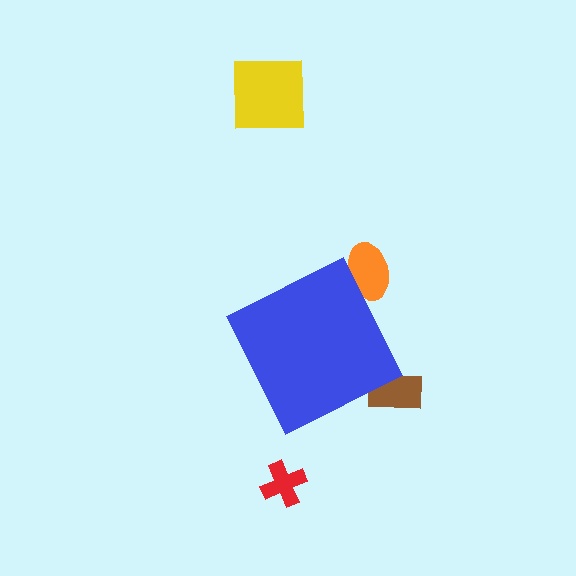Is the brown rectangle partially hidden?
Yes, the brown rectangle is partially hidden behind the blue diamond.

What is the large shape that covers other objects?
A blue diamond.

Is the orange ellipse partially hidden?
Yes, the orange ellipse is partially hidden behind the blue diamond.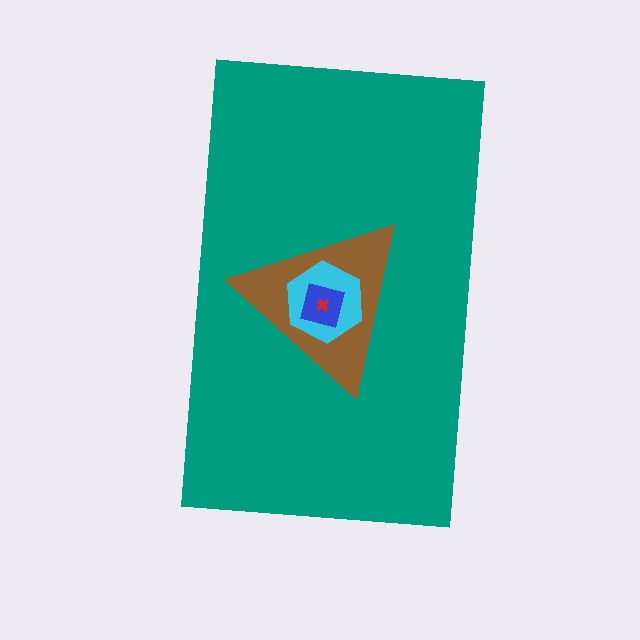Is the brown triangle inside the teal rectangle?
Yes.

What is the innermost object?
The red cross.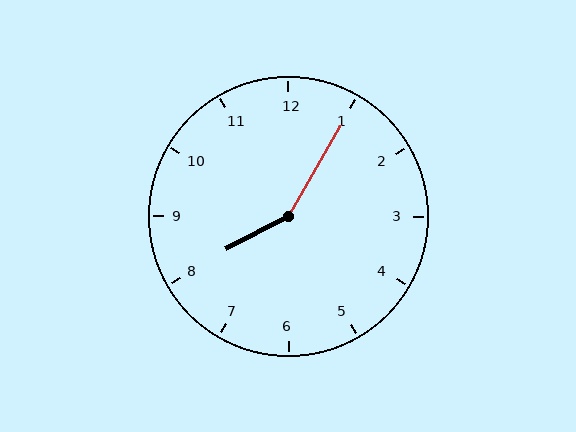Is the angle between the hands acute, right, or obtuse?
It is obtuse.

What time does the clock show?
8:05.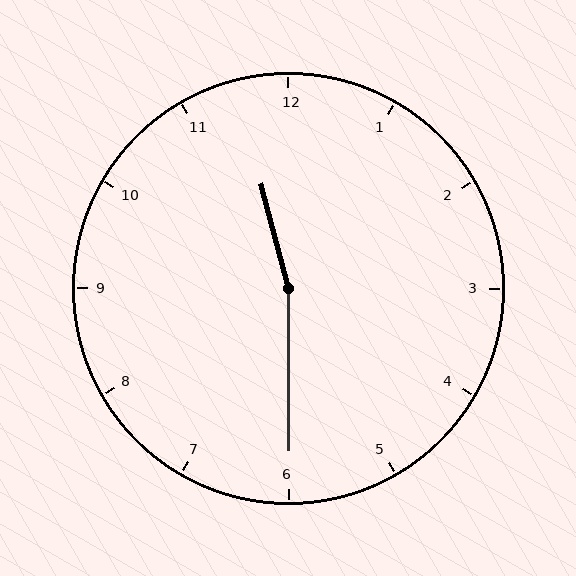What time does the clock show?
11:30.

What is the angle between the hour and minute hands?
Approximately 165 degrees.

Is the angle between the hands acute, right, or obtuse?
It is obtuse.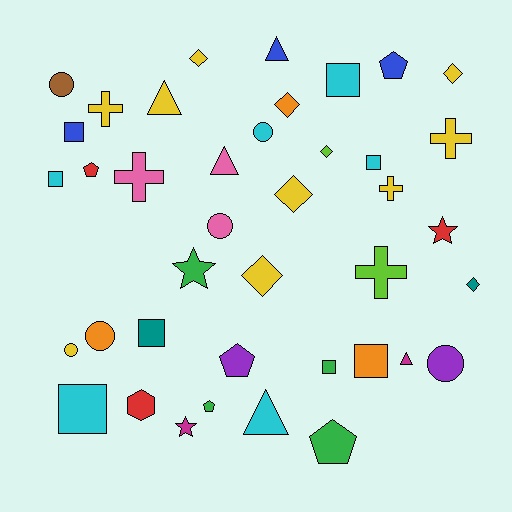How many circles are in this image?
There are 6 circles.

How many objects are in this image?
There are 40 objects.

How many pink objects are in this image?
There are 3 pink objects.